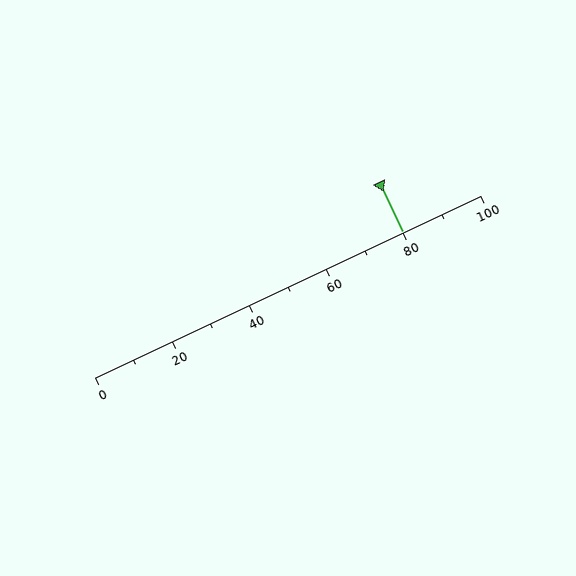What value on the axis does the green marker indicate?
The marker indicates approximately 80.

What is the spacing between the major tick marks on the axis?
The major ticks are spaced 20 apart.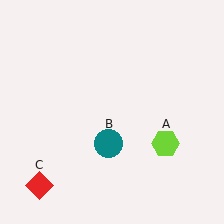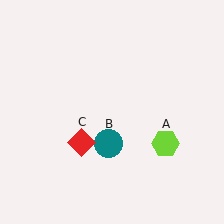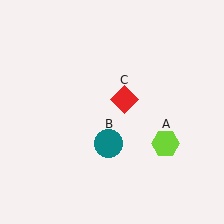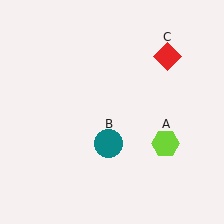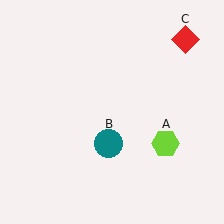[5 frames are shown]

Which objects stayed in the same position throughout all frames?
Lime hexagon (object A) and teal circle (object B) remained stationary.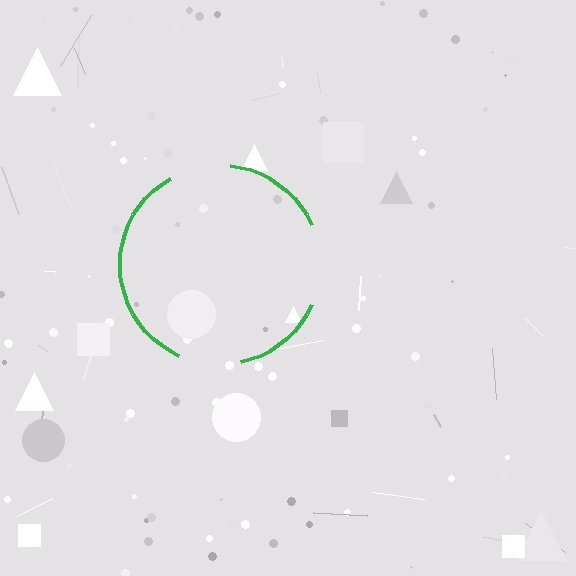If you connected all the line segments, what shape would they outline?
They would outline a circle.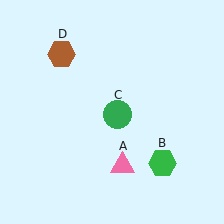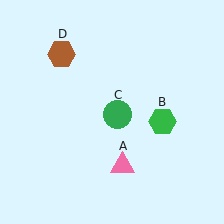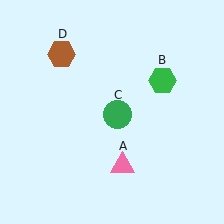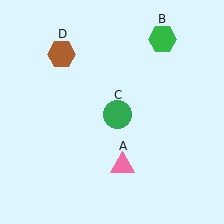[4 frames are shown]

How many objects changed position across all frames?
1 object changed position: green hexagon (object B).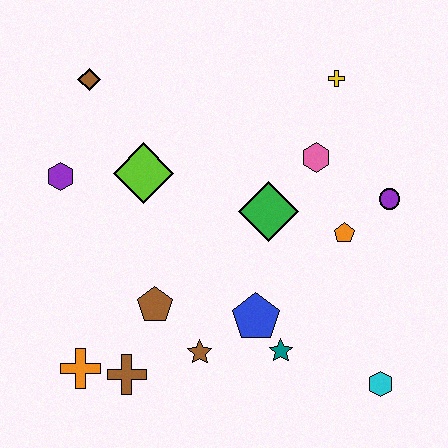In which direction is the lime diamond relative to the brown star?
The lime diamond is above the brown star.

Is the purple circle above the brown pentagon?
Yes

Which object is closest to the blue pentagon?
The teal star is closest to the blue pentagon.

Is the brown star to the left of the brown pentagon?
No